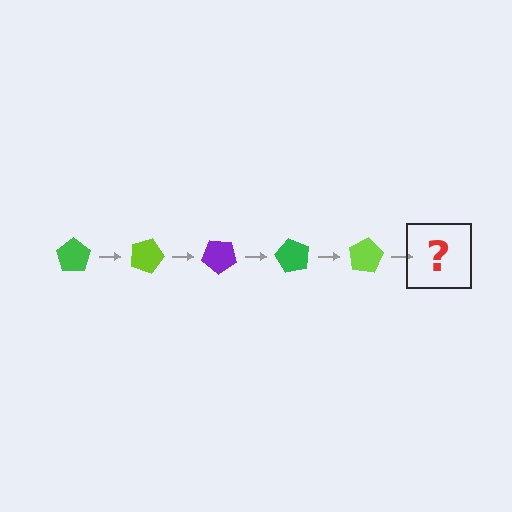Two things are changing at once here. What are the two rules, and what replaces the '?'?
The two rules are that it rotates 20 degrees each step and the color cycles through green, lime, and purple. The '?' should be a purple pentagon, rotated 100 degrees from the start.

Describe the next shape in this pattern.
It should be a purple pentagon, rotated 100 degrees from the start.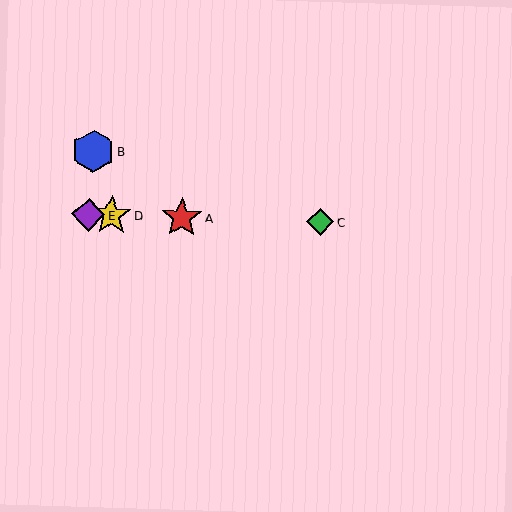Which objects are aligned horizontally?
Objects A, C, D, E are aligned horizontally.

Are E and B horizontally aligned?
No, E is at y≈215 and B is at y≈151.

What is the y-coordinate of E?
Object E is at y≈215.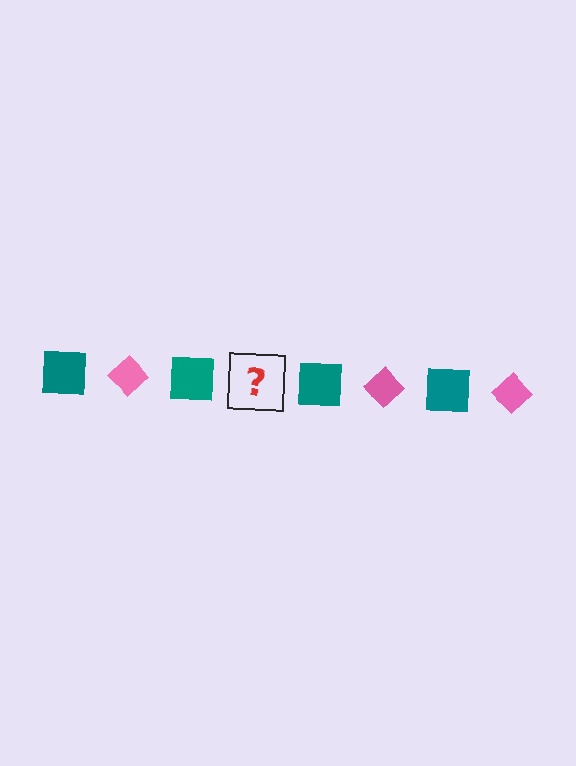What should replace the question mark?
The question mark should be replaced with a pink diamond.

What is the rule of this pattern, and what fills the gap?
The rule is that the pattern alternates between teal square and pink diamond. The gap should be filled with a pink diamond.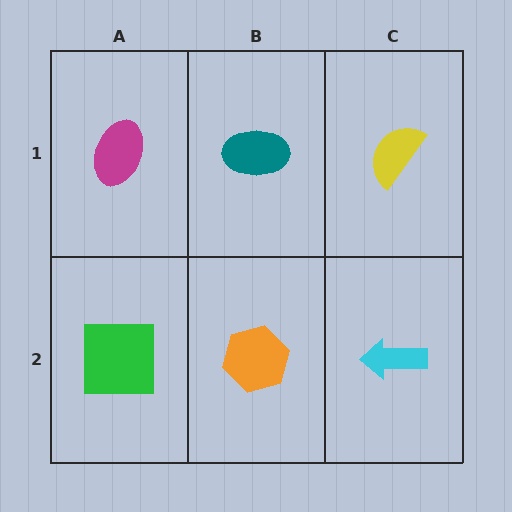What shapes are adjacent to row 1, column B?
An orange hexagon (row 2, column B), a magenta ellipse (row 1, column A), a yellow semicircle (row 1, column C).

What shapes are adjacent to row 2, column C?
A yellow semicircle (row 1, column C), an orange hexagon (row 2, column B).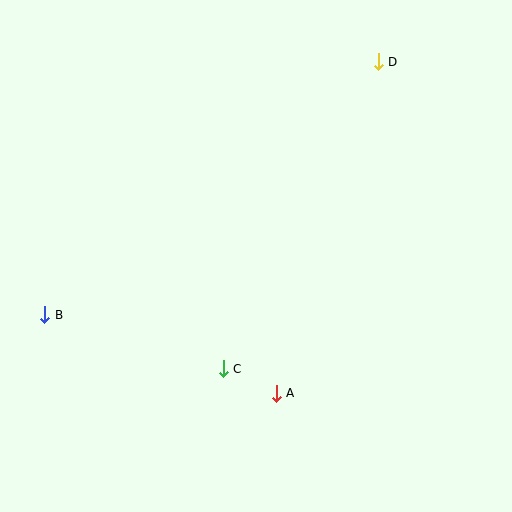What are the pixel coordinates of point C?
Point C is at (223, 369).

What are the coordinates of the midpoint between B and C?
The midpoint between B and C is at (134, 342).